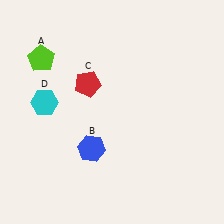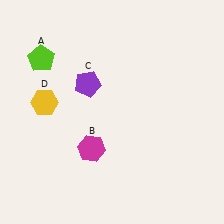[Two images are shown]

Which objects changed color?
B changed from blue to magenta. C changed from red to purple. D changed from cyan to yellow.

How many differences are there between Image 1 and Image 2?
There are 3 differences between the two images.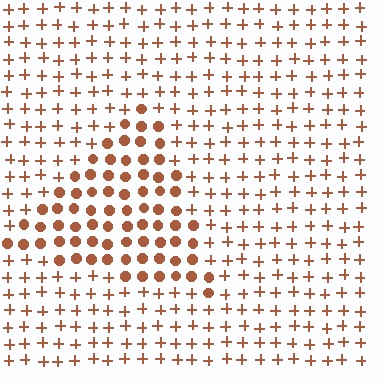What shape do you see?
I see a triangle.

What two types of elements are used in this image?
The image uses circles inside the triangle region and plus signs outside it.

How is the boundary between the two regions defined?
The boundary is defined by a change in element shape: circles inside vs. plus signs outside. All elements share the same color and spacing.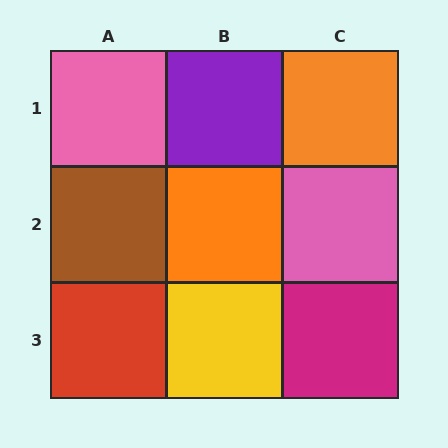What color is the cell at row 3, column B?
Yellow.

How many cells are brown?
1 cell is brown.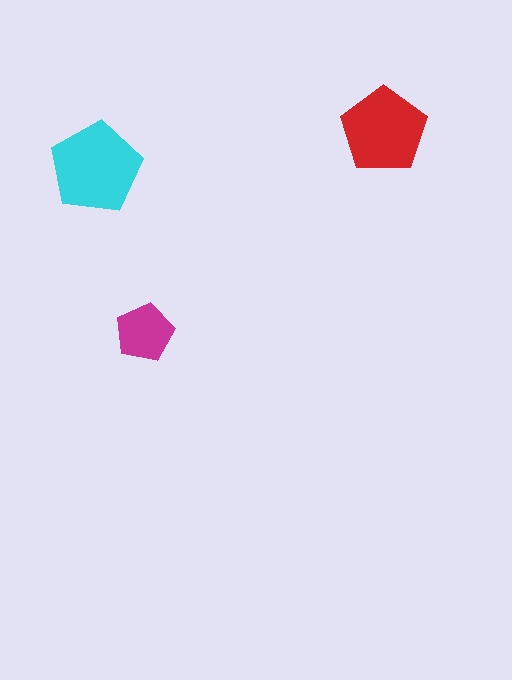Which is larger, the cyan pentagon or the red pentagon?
The cyan one.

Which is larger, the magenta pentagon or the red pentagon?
The red one.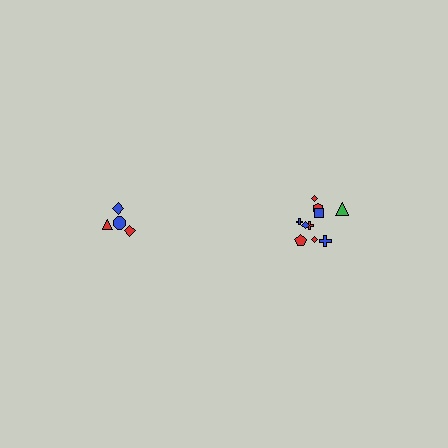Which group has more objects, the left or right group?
The right group.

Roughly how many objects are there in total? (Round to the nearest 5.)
Roughly 15 objects in total.